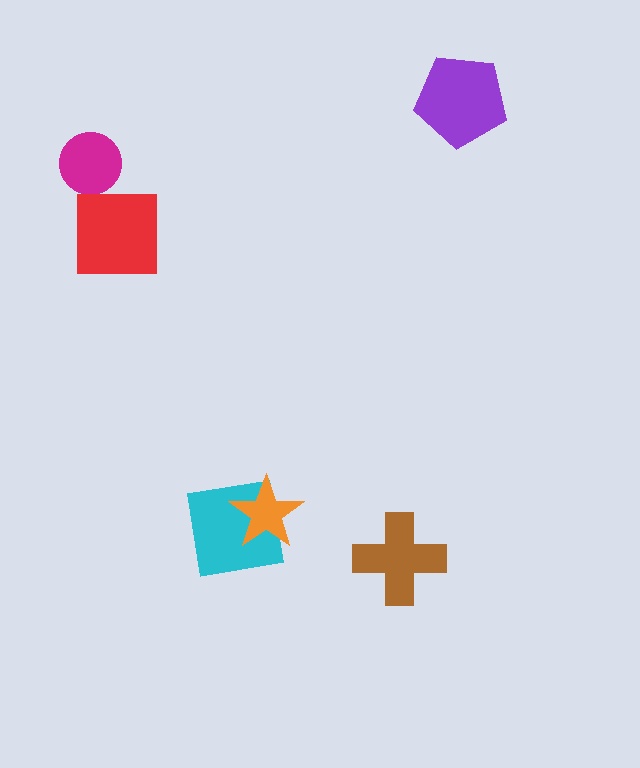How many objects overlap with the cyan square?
1 object overlaps with the cyan square.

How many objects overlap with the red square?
0 objects overlap with the red square.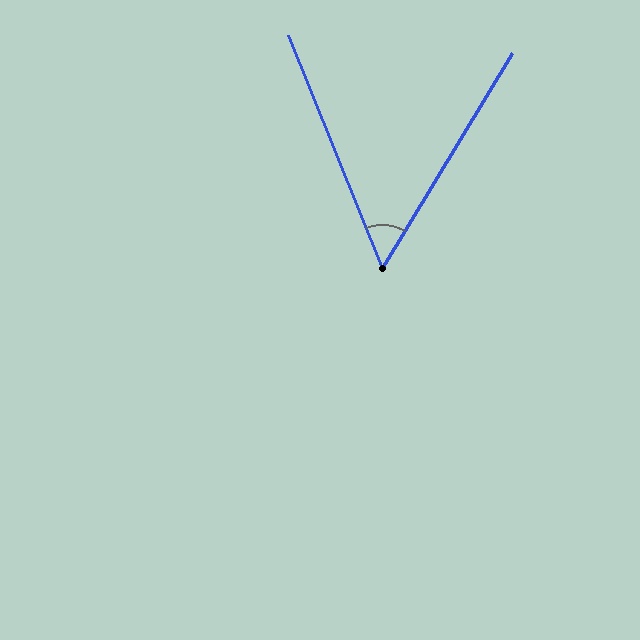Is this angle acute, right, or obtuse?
It is acute.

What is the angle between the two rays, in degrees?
Approximately 53 degrees.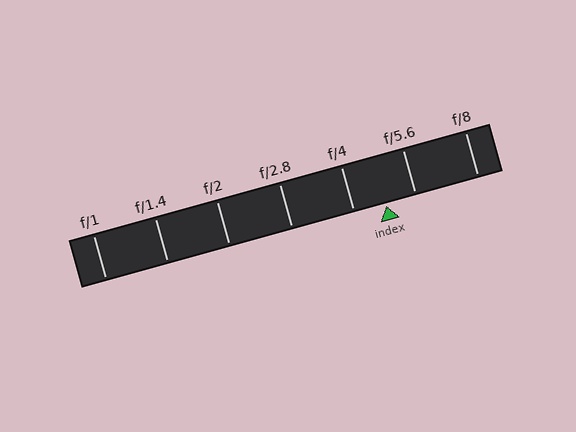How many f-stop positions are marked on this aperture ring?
There are 7 f-stop positions marked.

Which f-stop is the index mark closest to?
The index mark is closest to f/5.6.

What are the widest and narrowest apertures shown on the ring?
The widest aperture shown is f/1 and the narrowest is f/8.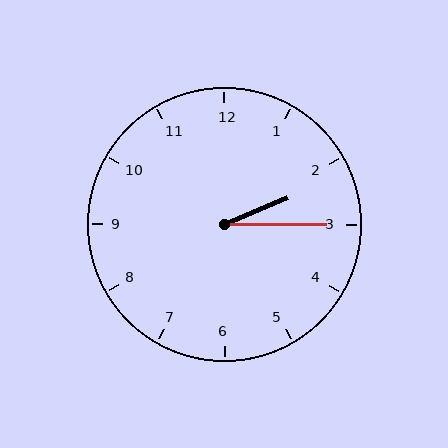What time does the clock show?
2:15.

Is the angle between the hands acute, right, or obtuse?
It is acute.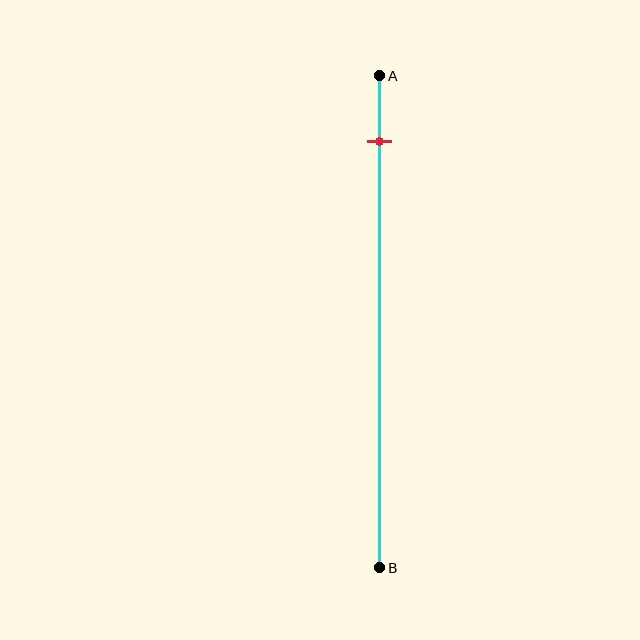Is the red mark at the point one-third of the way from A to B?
No, the mark is at about 15% from A, not at the 33% one-third point.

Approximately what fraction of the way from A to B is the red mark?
The red mark is approximately 15% of the way from A to B.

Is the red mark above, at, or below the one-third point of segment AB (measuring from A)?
The red mark is above the one-third point of segment AB.